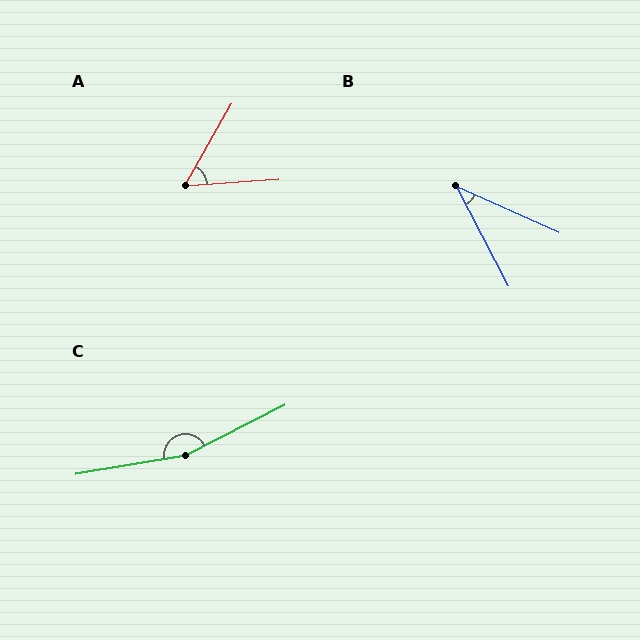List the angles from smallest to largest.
B (38°), A (56°), C (163°).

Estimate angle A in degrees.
Approximately 56 degrees.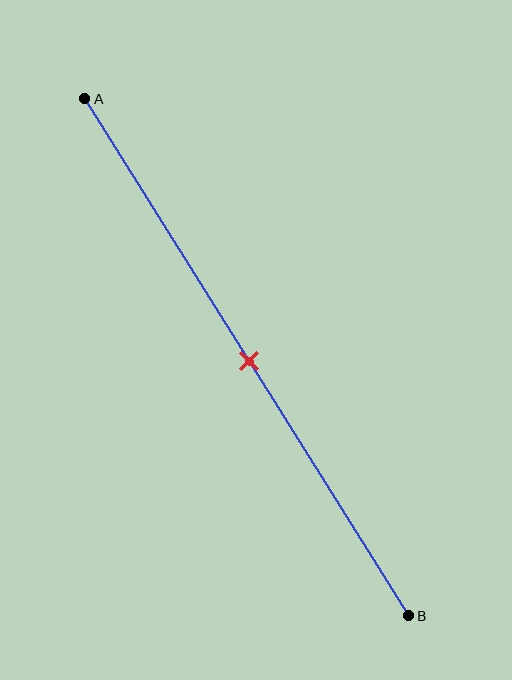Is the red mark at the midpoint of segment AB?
Yes, the mark is approximately at the midpoint.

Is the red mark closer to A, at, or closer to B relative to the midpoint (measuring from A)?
The red mark is approximately at the midpoint of segment AB.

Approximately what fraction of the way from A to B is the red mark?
The red mark is approximately 50% of the way from A to B.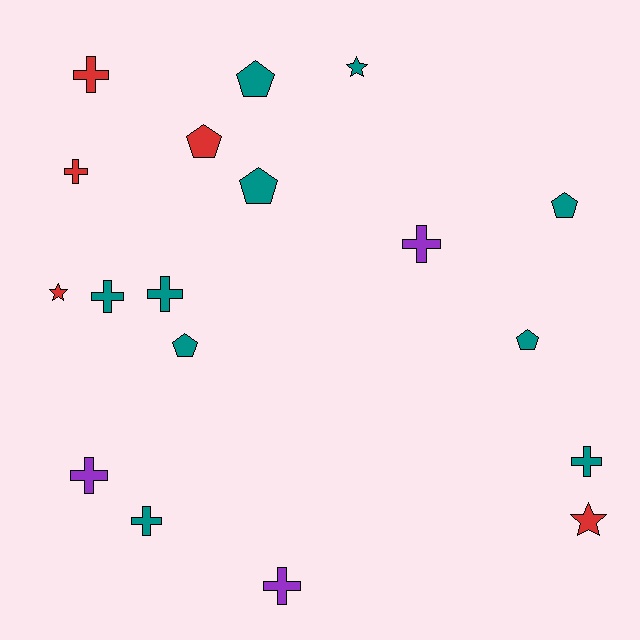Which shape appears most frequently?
Cross, with 9 objects.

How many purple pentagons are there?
There are no purple pentagons.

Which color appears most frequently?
Teal, with 10 objects.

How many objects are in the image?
There are 18 objects.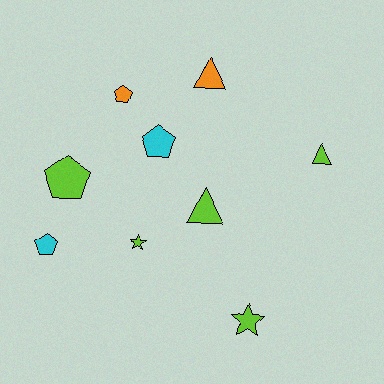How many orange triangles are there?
There is 1 orange triangle.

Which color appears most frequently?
Lime, with 5 objects.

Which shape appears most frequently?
Pentagon, with 4 objects.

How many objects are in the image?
There are 9 objects.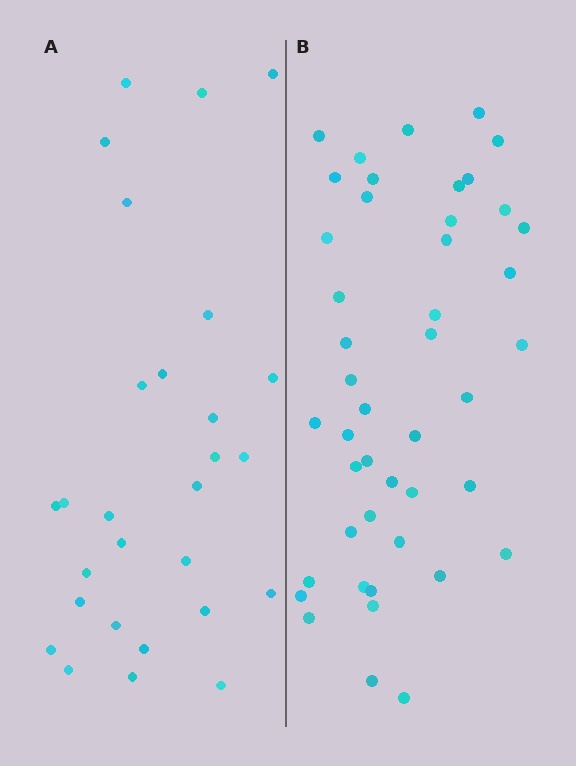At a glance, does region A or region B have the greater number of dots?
Region B (the right region) has more dots.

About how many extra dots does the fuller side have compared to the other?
Region B has approximately 15 more dots than region A.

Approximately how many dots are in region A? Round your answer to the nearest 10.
About 30 dots. (The exact count is 28, which rounds to 30.)